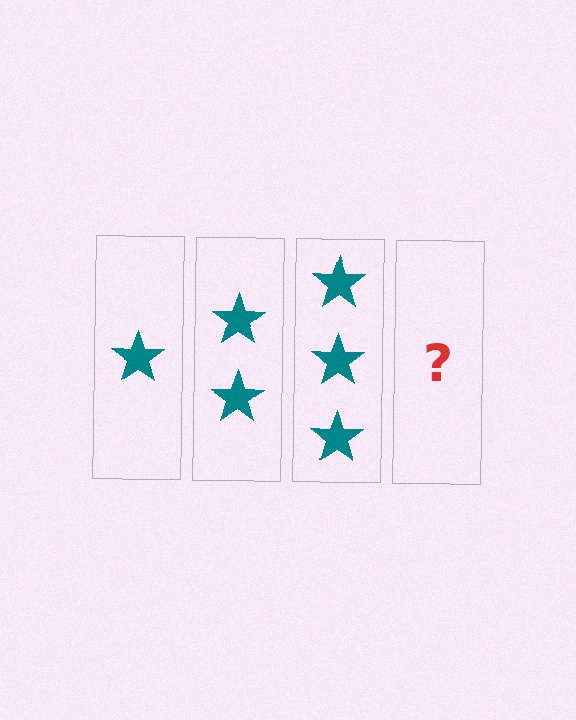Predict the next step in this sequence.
The next step is 4 stars.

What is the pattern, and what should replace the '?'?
The pattern is that each step adds one more star. The '?' should be 4 stars.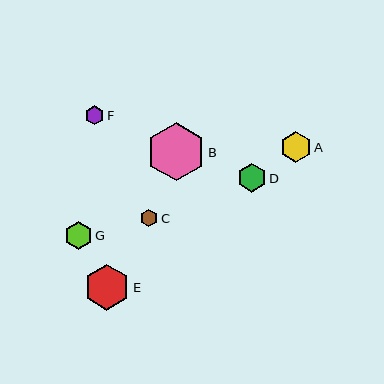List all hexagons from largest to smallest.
From largest to smallest: B, E, A, D, G, F, C.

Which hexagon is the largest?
Hexagon B is the largest with a size of approximately 58 pixels.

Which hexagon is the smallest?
Hexagon C is the smallest with a size of approximately 18 pixels.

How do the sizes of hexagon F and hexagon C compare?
Hexagon F and hexagon C are approximately the same size.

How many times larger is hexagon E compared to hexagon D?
Hexagon E is approximately 1.6 times the size of hexagon D.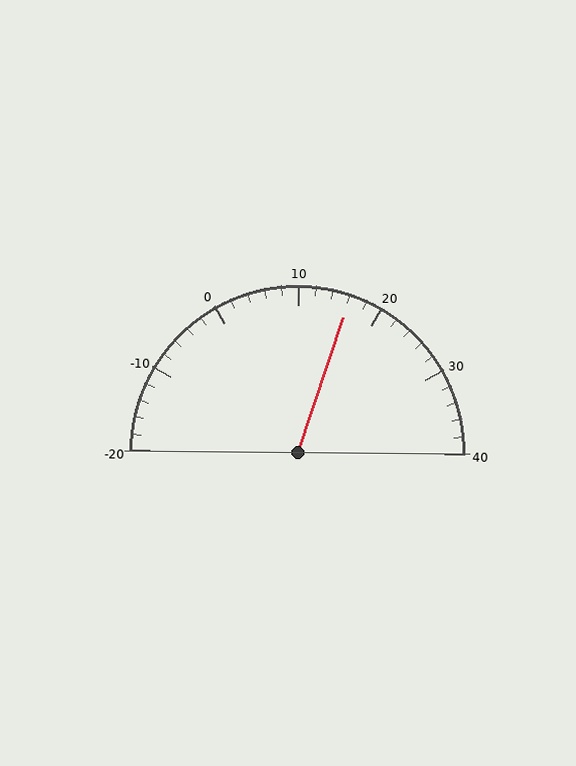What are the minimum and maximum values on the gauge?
The gauge ranges from -20 to 40.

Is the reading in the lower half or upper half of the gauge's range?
The reading is in the upper half of the range (-20 to 40).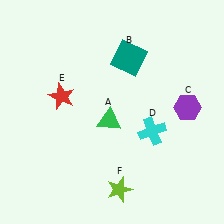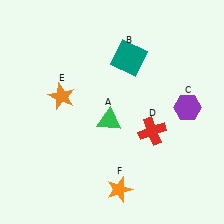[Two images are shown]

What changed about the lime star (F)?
In Image 1, F is lime. In Image 2, it changed to orange.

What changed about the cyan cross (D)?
In Image 1, D is cyan. In Image 2, it changed to red.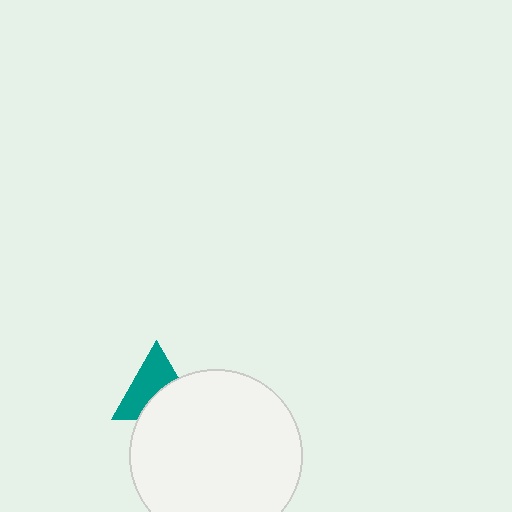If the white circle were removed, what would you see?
You would see the complete teal triangle.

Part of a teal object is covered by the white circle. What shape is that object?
It is a triangle.